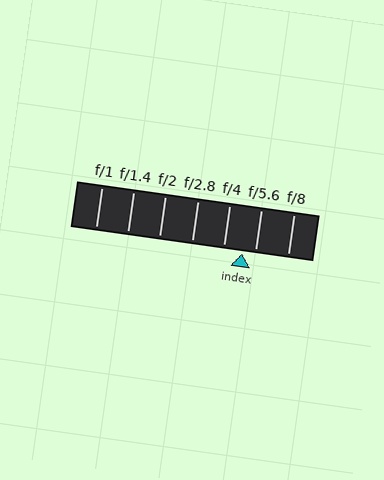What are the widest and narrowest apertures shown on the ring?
The widest aperture shown is f/1 and the narrowest is f/8.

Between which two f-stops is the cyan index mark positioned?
The index mark is between f/4 and f/5.6.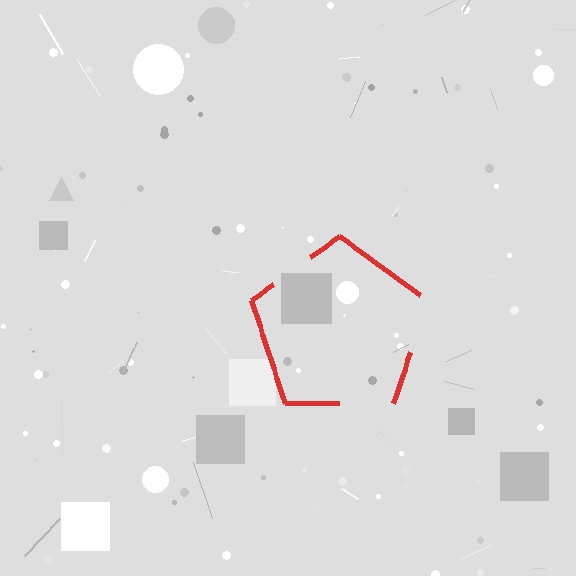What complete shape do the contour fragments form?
The contour fragments form a pentagon.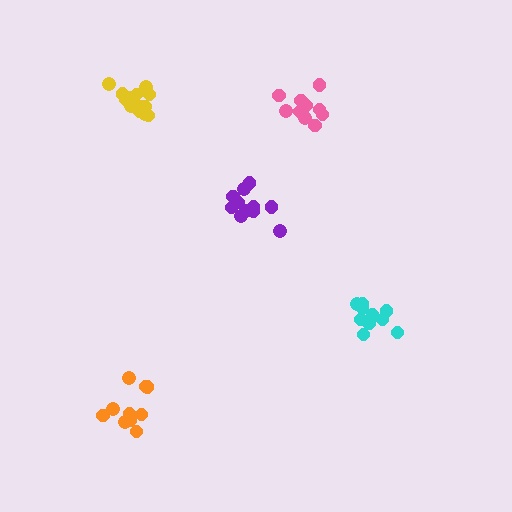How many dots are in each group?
Group 1: 11 dots, Group 2: 14 dots, Group 3: 10 dots, Group 4: 10 dots, Group 5: 10 dots (55 total).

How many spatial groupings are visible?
There are 5 spatial groupings.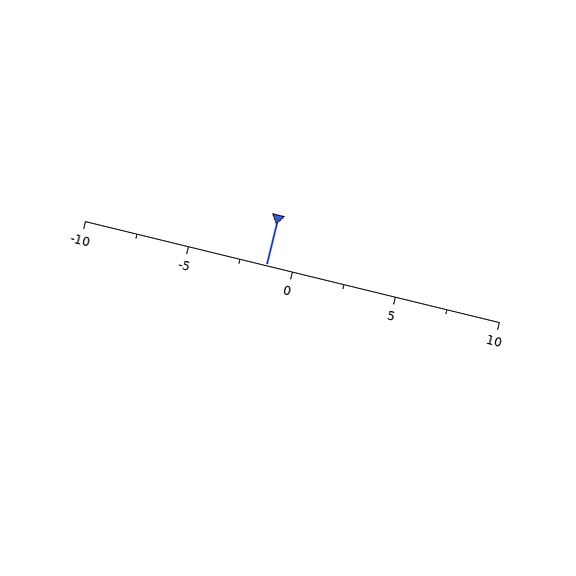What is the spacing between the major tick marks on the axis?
The major ticks are spaced 5 apart.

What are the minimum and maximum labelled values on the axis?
The axis runs from -10 to 10.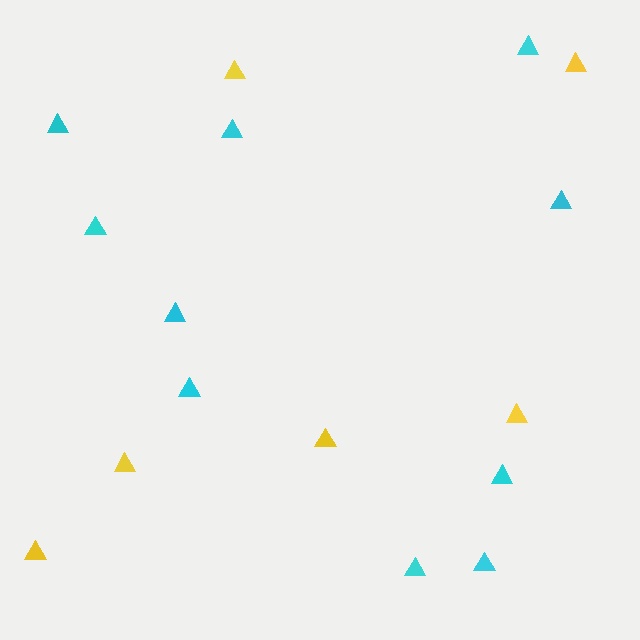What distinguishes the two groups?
There are 2 groups: one group of yellow triangles (6) and one group of cyan triangles (10).